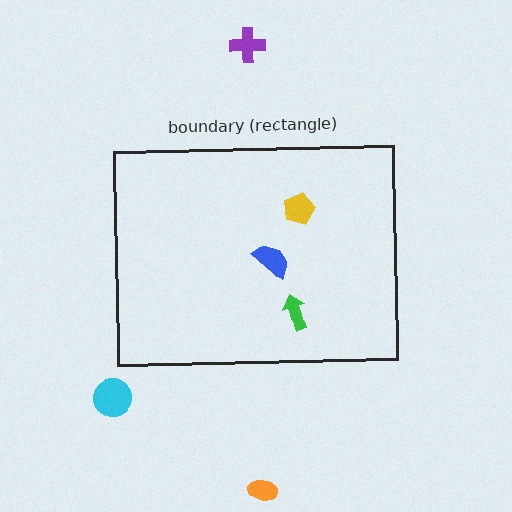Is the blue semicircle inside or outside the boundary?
Inside.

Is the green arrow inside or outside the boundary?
Inside.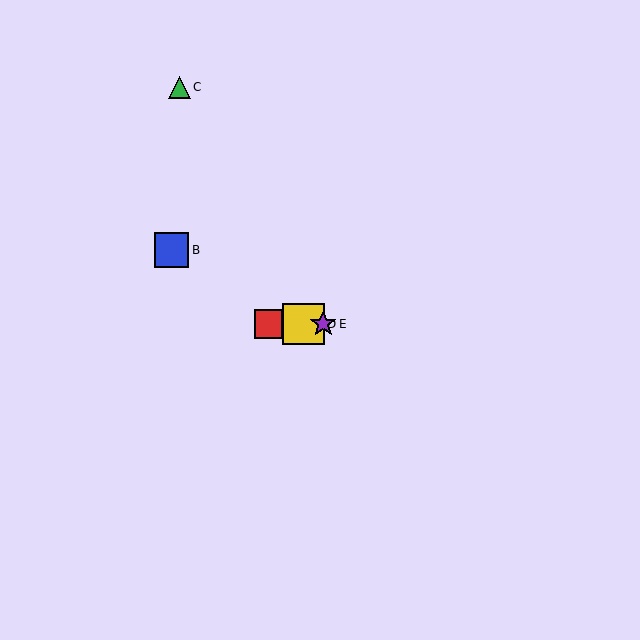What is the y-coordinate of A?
Object A is at y≈324.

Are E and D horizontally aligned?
Yes, both are at y≈324.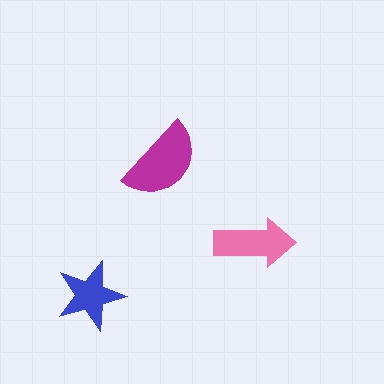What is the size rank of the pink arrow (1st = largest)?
2nd.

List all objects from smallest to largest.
The blue star, the pink arrow, the magenta semicircle.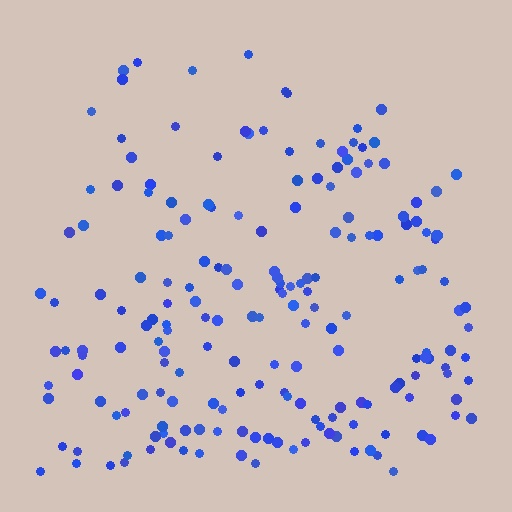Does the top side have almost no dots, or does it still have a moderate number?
Still a moderate number, just noticeably fewer than the bottom.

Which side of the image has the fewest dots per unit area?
The top.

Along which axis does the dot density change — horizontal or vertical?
Vertical.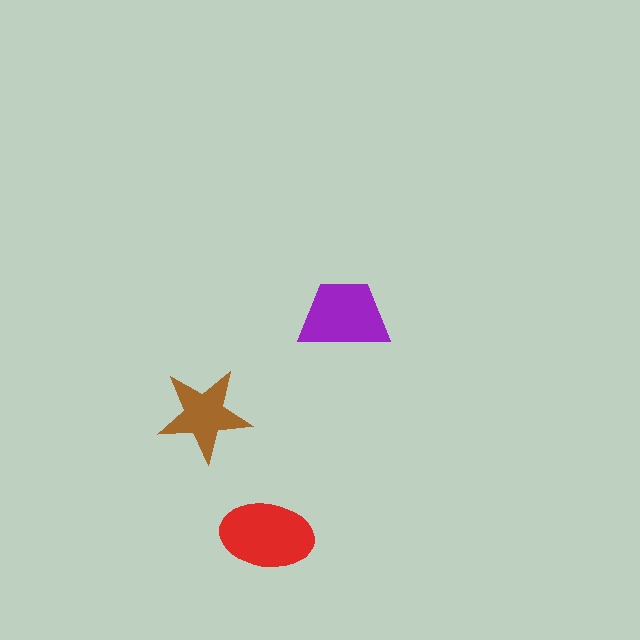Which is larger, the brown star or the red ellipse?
The red ellipse.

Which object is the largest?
The red ellipse.